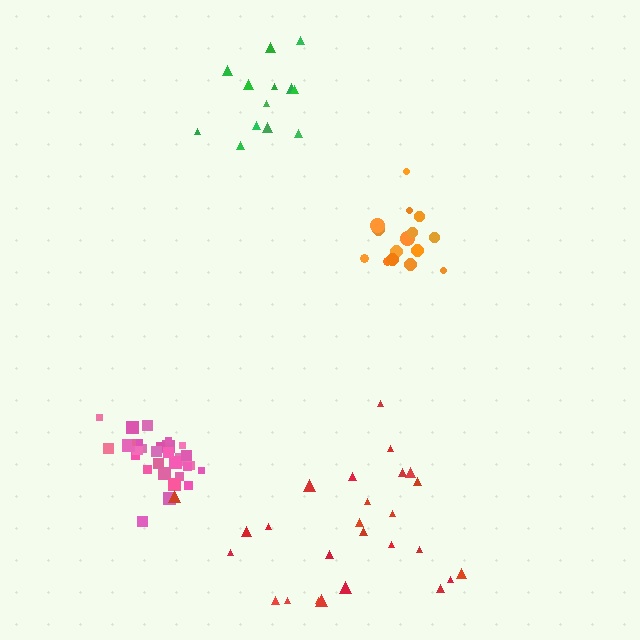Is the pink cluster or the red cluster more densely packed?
Pink.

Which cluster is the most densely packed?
Pink.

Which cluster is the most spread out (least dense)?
Red.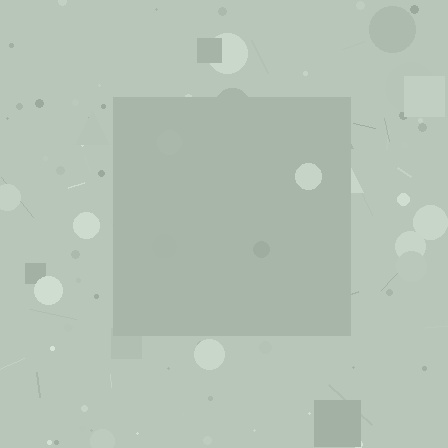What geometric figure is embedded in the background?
A square is embedded in the background.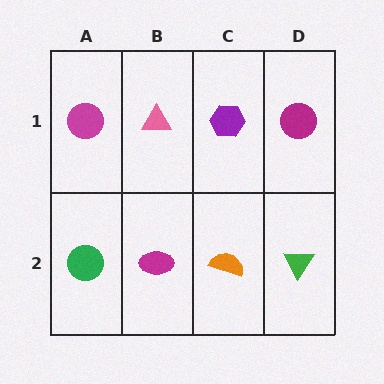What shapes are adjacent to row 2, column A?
A magenta circle (row 1, column A), a magenta ellipse (row 2, column B).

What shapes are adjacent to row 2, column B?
A pink triangle (row 1, column B), a green circle (row 2, column A), an orange semicircle (row 2, column C).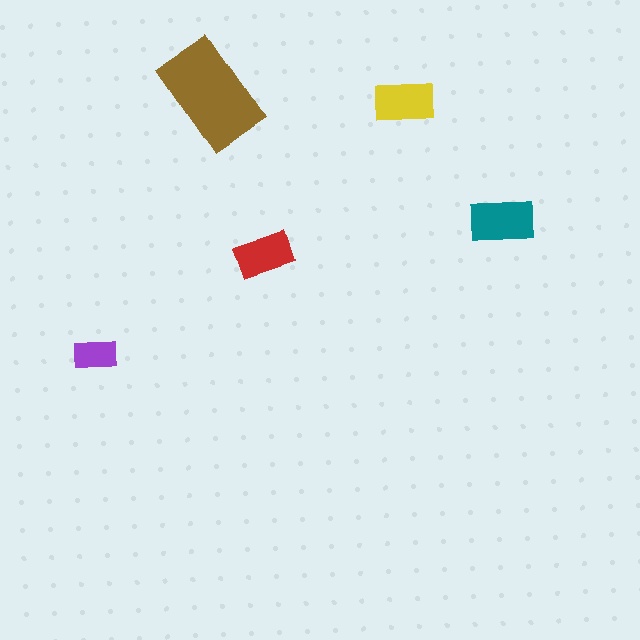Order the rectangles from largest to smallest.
the brown one, the teal one, the yellow one, the red one, the purple one.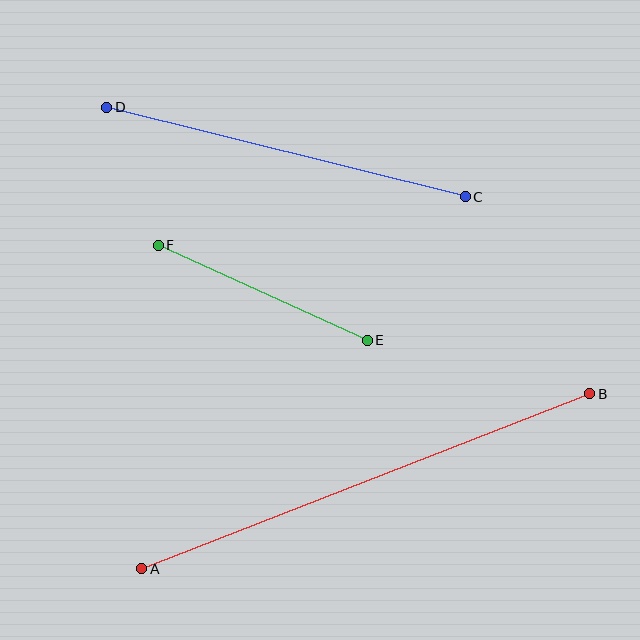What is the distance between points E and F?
The distance is approximately 230 pixels.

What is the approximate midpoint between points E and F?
The midpoint is at approximately (263, 293) pixels.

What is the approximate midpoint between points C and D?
The midpoint is at approximately (286, 152) pixels.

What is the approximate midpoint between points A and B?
The midpoint is at approximately (366, 481) pixels.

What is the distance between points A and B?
The distance is approximately 481 pixels.